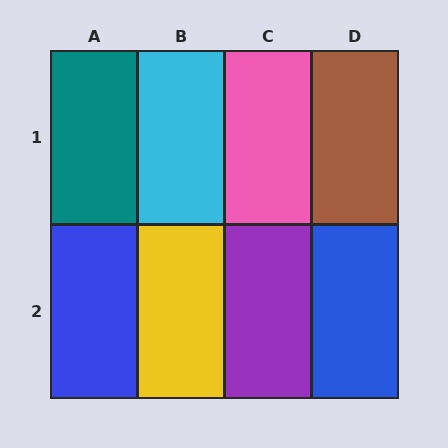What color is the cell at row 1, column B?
Cyan.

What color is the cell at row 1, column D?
Brown.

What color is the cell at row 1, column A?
Teal.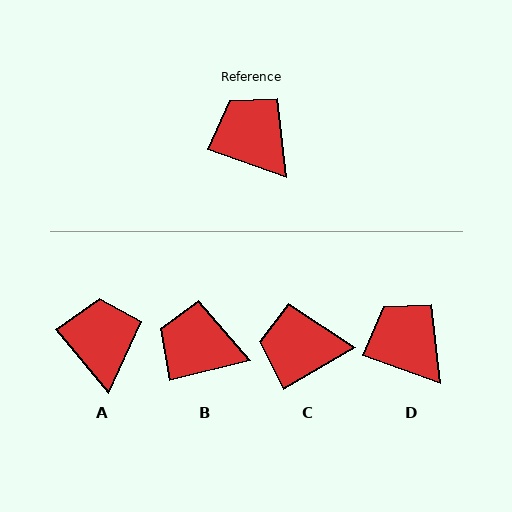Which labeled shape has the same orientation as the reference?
D.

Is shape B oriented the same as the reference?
No, it is off by about 34 degrees.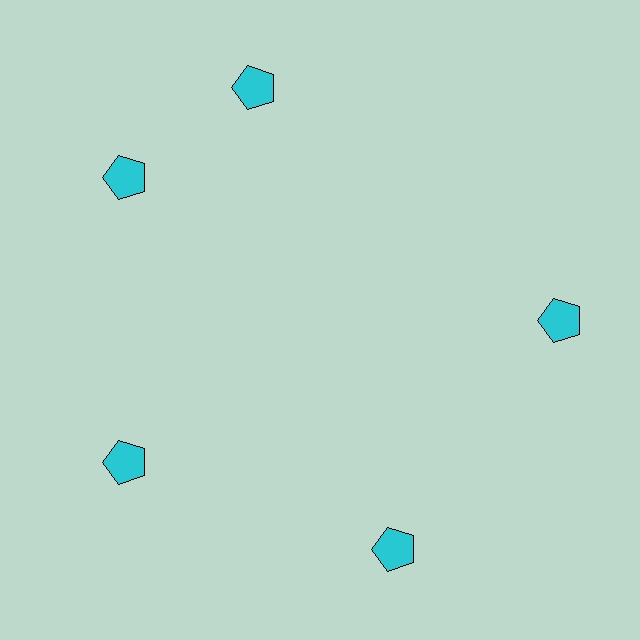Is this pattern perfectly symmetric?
No. The 5 cyan pentagons are arranged in a ring, but one element near the 1 o'clock position is rotated out of alignment along the ring, breaking the 5-fold rotational symmetry.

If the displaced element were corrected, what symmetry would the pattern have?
It would have 5-fold rotational symmetry — the pattern would map onto itself every 72 degrees.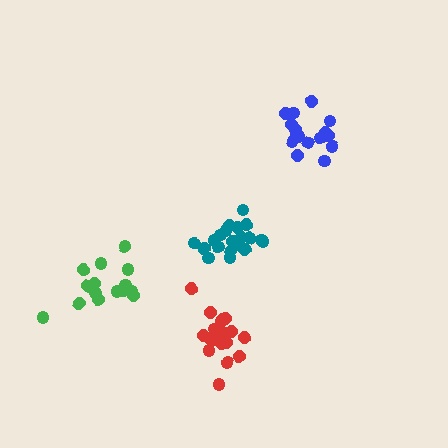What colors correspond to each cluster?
The clusters are colored: red, blue, green, teal.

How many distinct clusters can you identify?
There are 4 distinct clusters.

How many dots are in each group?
Group 1: 19 dots, Group 2: 16 dots, Group 3: 15 dots, Group 4: 20 dots (70 total).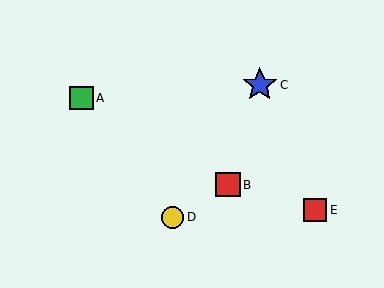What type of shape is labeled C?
Shape C is a blue star.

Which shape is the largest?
The blue star (labeled C) is the largest.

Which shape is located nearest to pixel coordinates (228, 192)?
The red square (labeled B) at (228, 185) is nearest to that location.